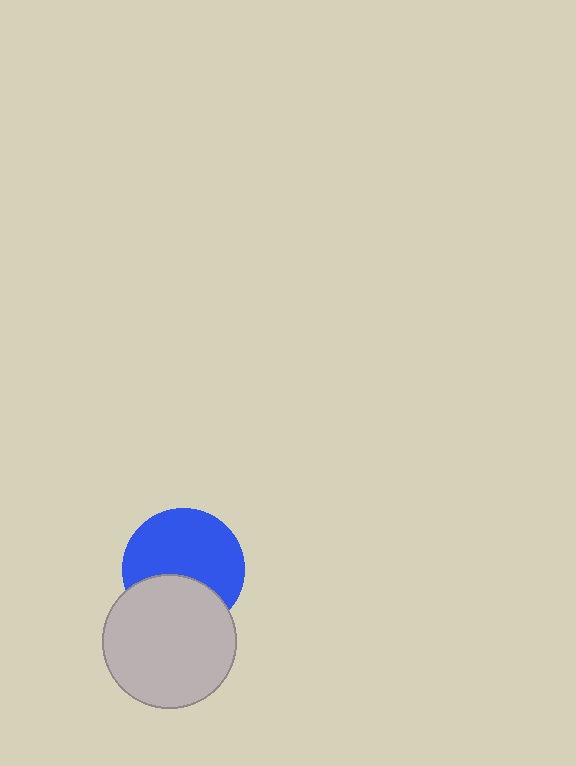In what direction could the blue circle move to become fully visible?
The blue circle could move up. That would shift it out from behind the light gray circle entirely.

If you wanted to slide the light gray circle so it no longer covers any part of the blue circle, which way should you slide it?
Slide it down — that is the most direct way to separate the two shapes.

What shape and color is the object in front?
The object in front is a light gray circle.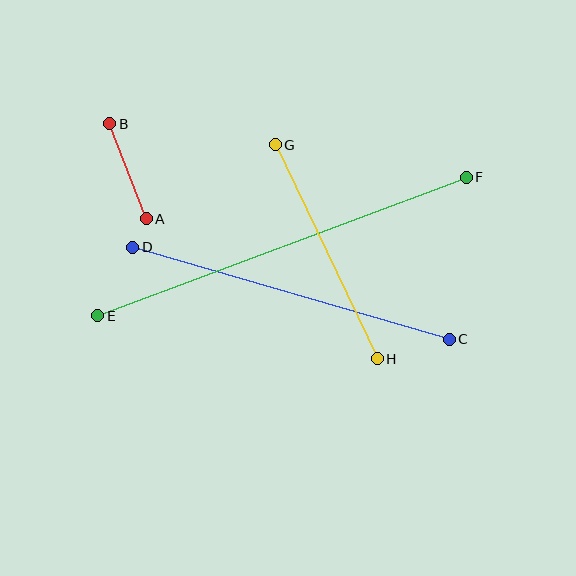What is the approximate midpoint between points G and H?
The midpoint is at approximately (326, 252) pixels.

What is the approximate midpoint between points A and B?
The midpoint is at approximately (128, 171) pixels.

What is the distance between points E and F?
The distance is approximately 393 pixels.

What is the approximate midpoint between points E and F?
The midpoint is at approximately (282, 247) pixels.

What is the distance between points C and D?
The distance is approximately 330 pixels.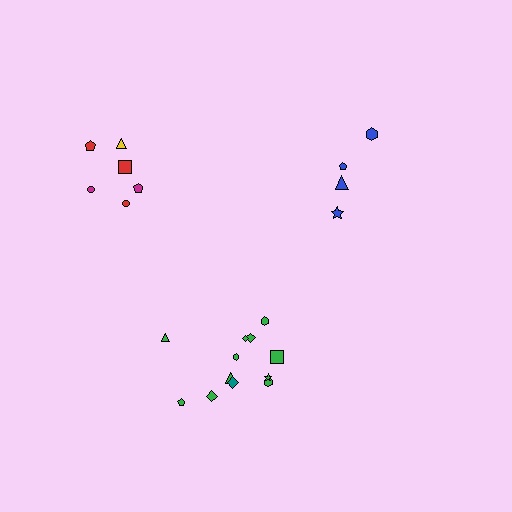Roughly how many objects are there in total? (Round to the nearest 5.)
Roughly 20 objects in total.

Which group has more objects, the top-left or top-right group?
The top-left group.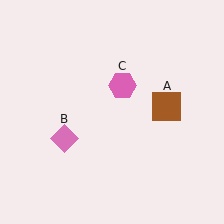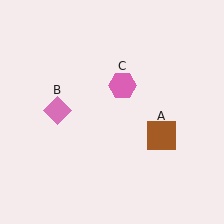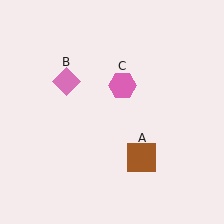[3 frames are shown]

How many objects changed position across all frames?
2 objects changed position: brown square (object A), pink diamond (object B).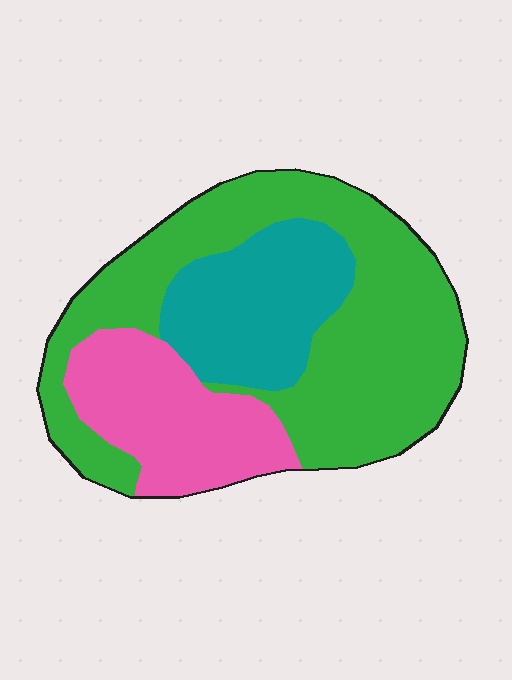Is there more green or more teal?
Green.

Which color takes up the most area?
Green, at roughly 55%.